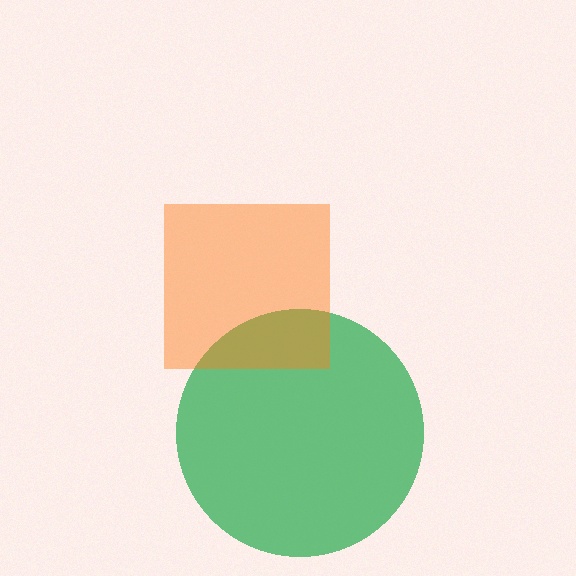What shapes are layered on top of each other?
The layered shapes are: a green circle, an orange square.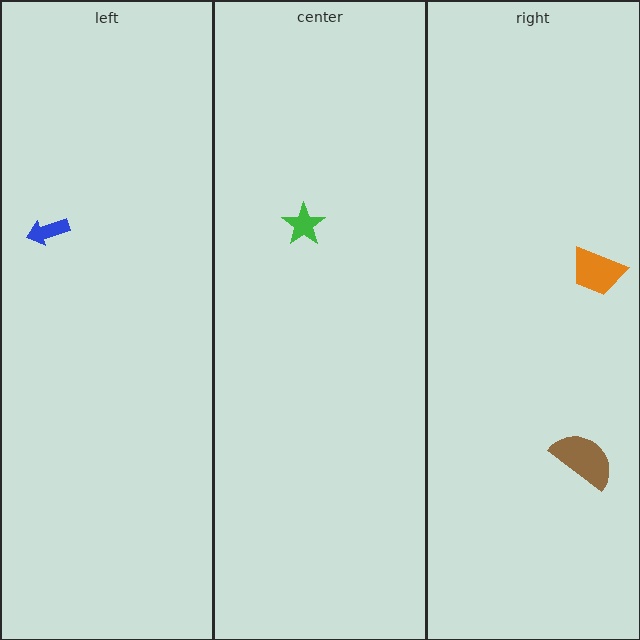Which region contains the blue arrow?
The left region.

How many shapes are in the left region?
1.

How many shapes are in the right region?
2.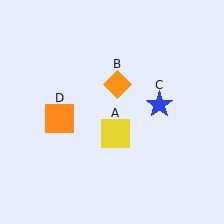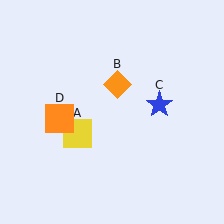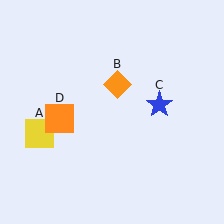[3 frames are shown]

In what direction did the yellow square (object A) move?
The yellow square (object A) moved left.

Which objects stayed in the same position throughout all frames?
Orange diamond (object B) and blue star (object C) and orange square (object D) remained stationary.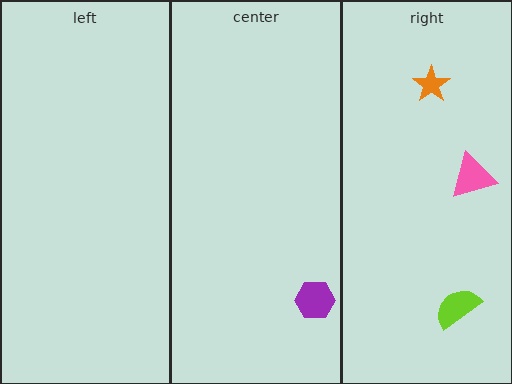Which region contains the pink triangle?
The right region.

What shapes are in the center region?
The purple hexagon.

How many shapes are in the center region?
1.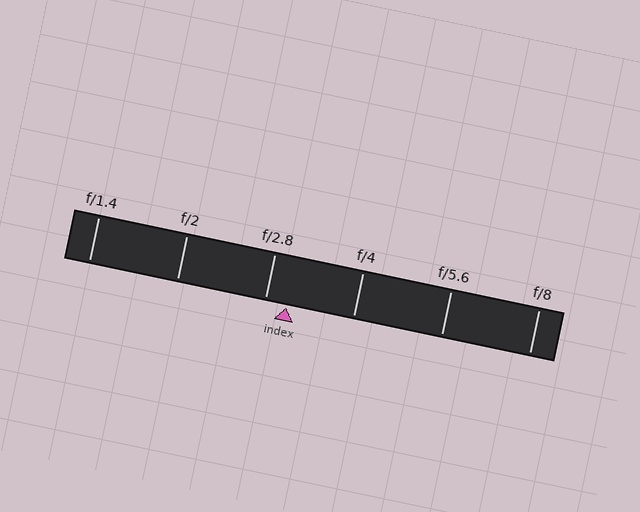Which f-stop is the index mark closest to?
The index mark is closest to f/2.8.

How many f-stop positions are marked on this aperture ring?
There are 6 f-stop positions marked.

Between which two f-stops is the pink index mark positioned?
The index mark is between f/2.8 and f/4.